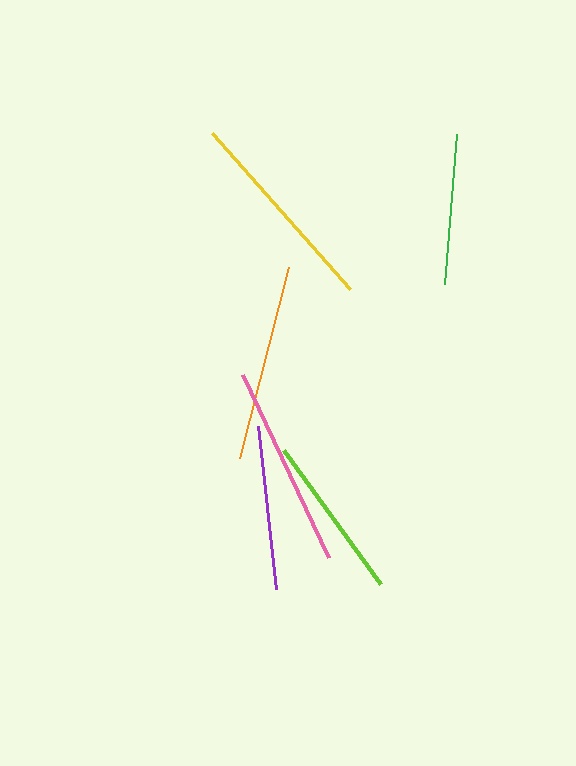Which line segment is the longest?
The yellow line is the longest at approximately 209 pixels.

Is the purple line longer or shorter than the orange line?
The orange line is longer than the purple line.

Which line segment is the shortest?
The green line is the shortest at approximately 151 pixels.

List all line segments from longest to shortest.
From longest to shortest: yellow, pink, orange, lime, purple, green.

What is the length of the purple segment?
The purple segment is approximately 164 pixels long.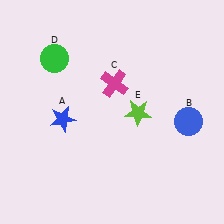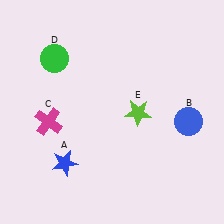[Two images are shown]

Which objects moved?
The objects that moved are: the blue star (A), the magenta cross (C).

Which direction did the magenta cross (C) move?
The magenta cross (C) moved left.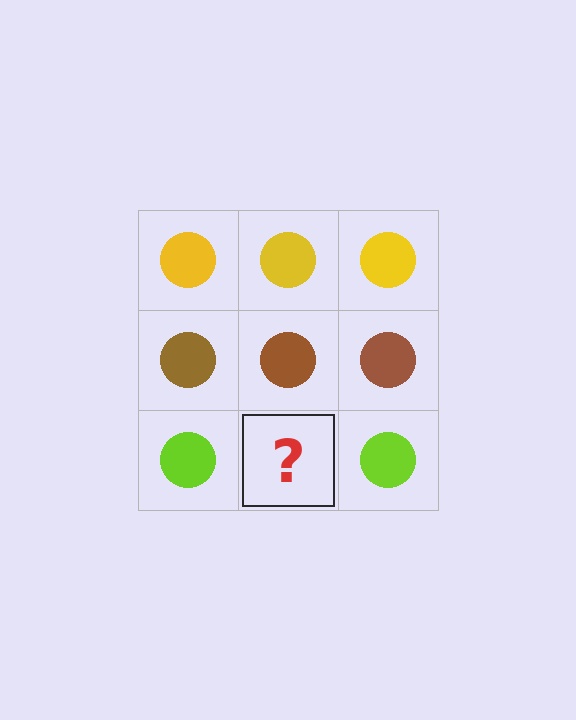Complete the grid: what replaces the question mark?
The question mark should be replaced with a lime circle.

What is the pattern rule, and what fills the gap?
The rule is that each row has a consistent color. The gap should be filled with a lime circle.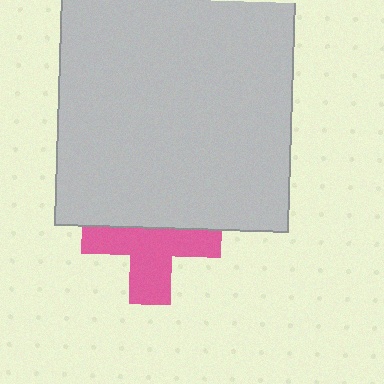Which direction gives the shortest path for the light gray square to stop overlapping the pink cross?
Moving up gives the shortest separation.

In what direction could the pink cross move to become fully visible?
The pink cross could move down. That would shift it out from behind the light gray square entirely.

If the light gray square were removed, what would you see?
You would see the complete pink cross.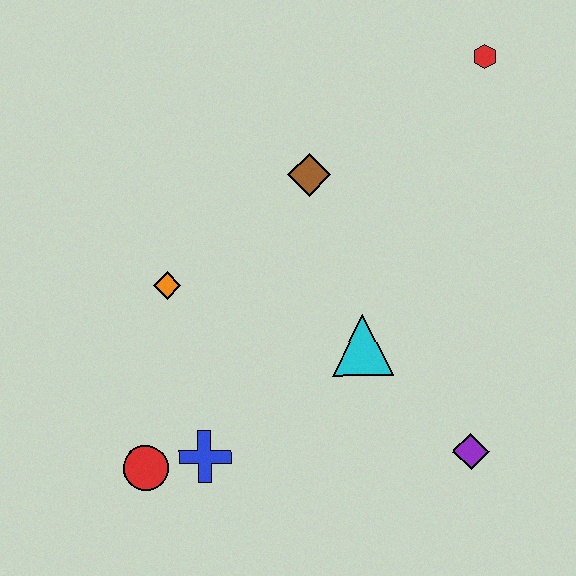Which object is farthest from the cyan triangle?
The red hexagon is farthest from the cyan triangle.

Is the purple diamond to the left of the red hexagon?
Yes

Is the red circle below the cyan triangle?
Yes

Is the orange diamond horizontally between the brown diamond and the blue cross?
No